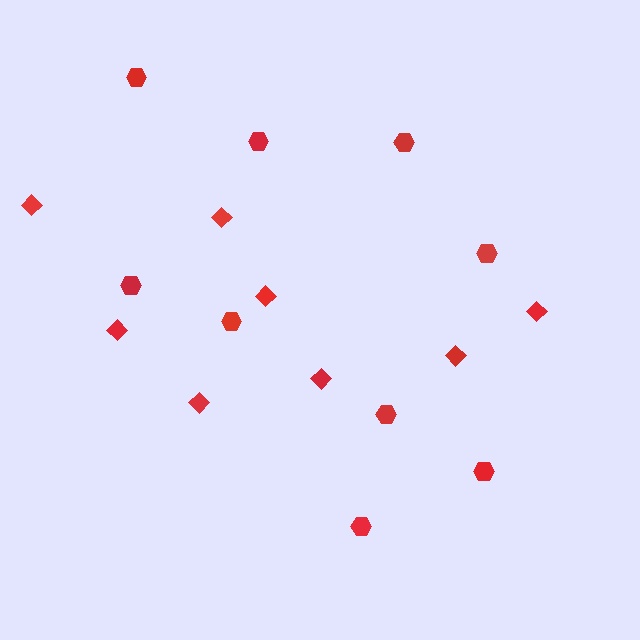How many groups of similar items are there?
There are 2 groups: one group of hexagons (9) and one group of diamonds (8).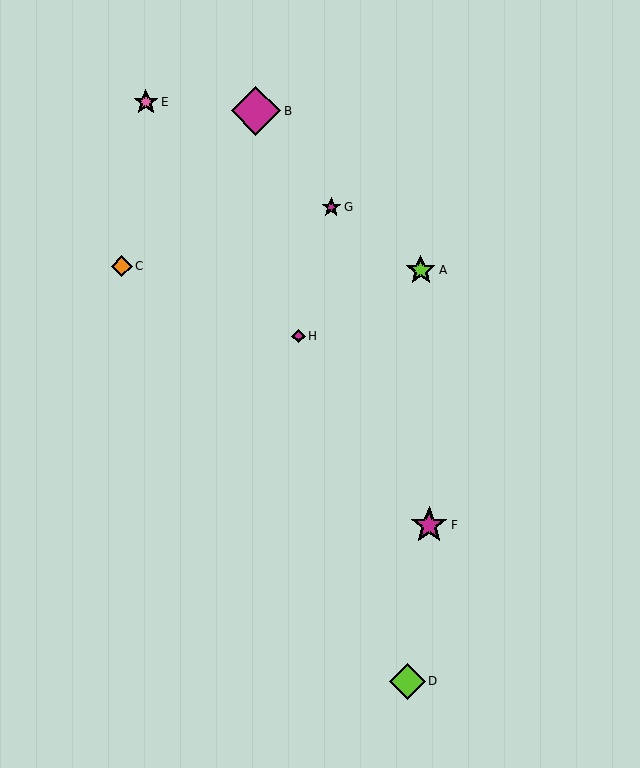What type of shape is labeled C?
Shape C is an orange diamond.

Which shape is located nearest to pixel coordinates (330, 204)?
The magenta star (labeled G) at (331, 207) is nearest to that location.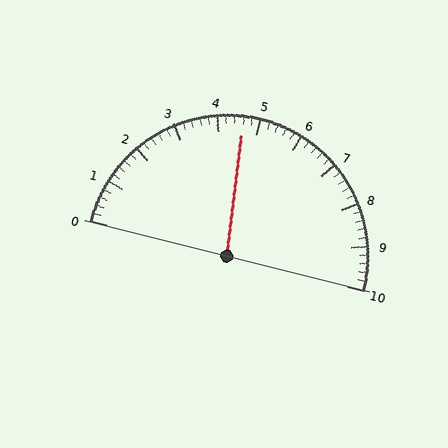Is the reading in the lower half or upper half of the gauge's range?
The reading is in the lower half of the range (0 to 10).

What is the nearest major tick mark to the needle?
The nearest major tick mark is 5.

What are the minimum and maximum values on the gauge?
The gauge ranges from 0 to 10.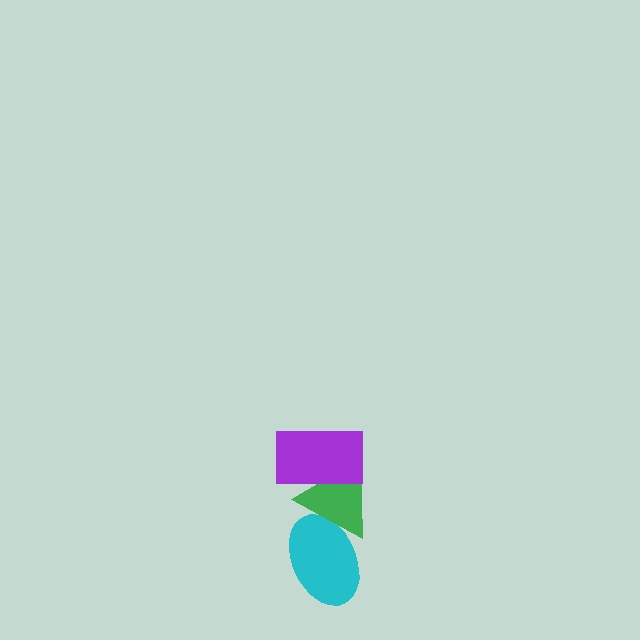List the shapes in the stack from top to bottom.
From top to bottom: the purple rectangle, the green triangle, the cyan ellipse.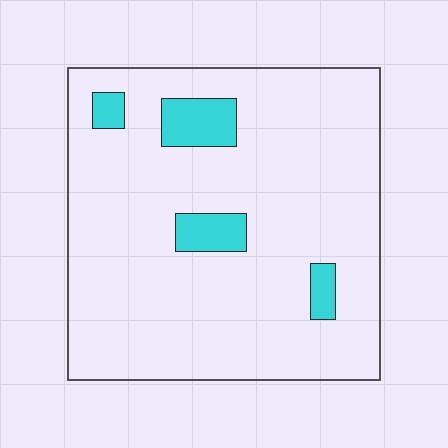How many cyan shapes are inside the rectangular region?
4.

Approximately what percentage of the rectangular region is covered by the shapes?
Approximately 10%.